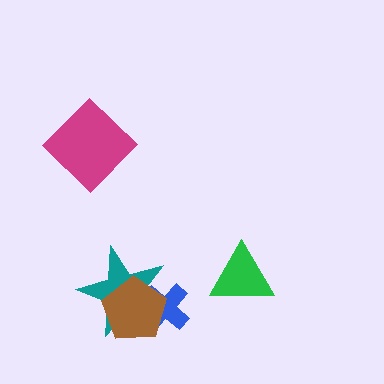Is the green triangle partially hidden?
No, no other shape covers it.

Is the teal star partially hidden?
Yes, it is partially covered by another shape.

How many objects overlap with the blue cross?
2 objects overlap with the blue cross.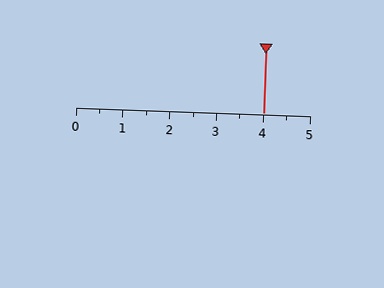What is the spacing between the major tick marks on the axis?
The major ticks are spaced 1 apart.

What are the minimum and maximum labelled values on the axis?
The axis runs from 0 to 5.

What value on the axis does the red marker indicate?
The marker indicates approximately 4.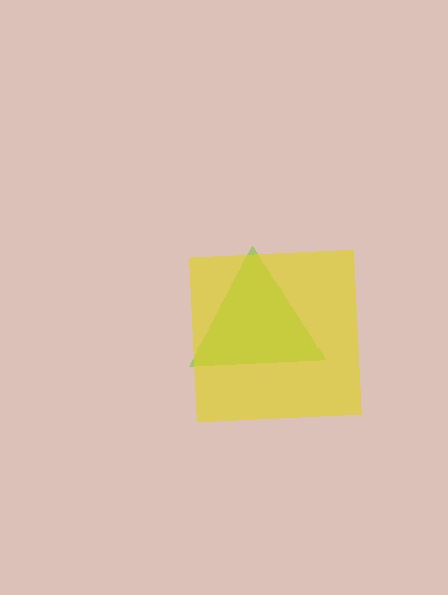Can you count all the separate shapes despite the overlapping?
Yes, there are 2 separate shapes.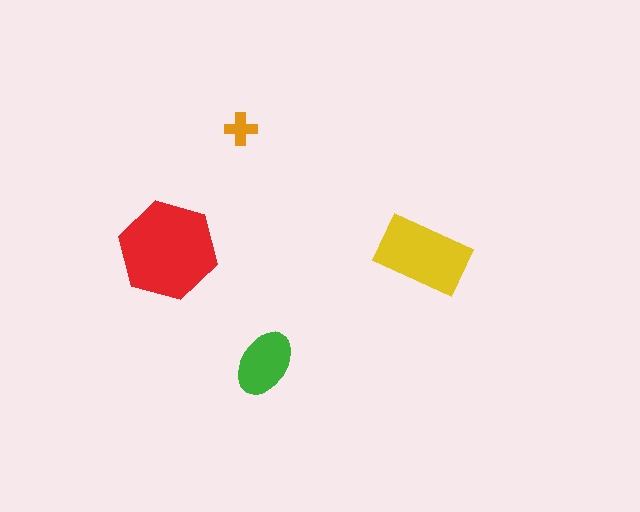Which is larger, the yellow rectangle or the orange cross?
The yellow rectangle.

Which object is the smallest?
The orange cross.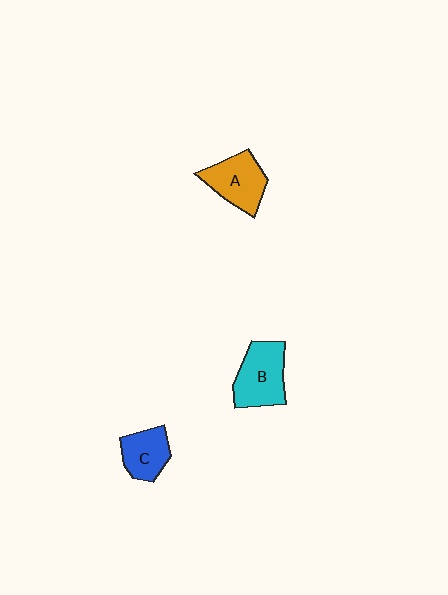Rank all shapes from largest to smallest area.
From largest to smallest: B (cyan), A (orange), C (blue).